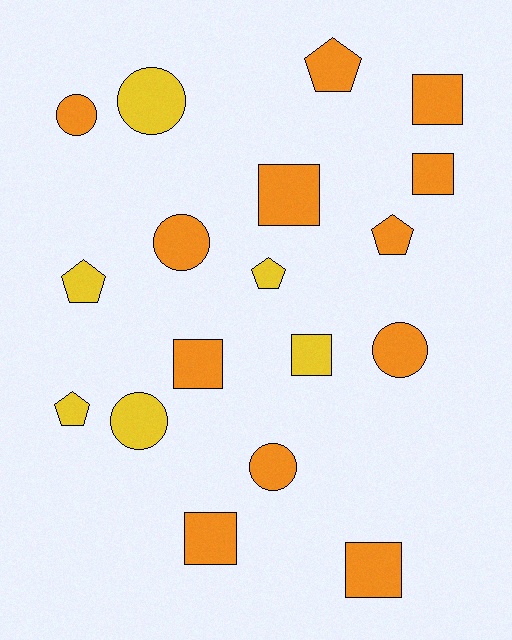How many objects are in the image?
There are 18 objects.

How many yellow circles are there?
There are 2 yellow circles.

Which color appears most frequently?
Orange, with 12 objects.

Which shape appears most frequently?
Square, with 7 objects.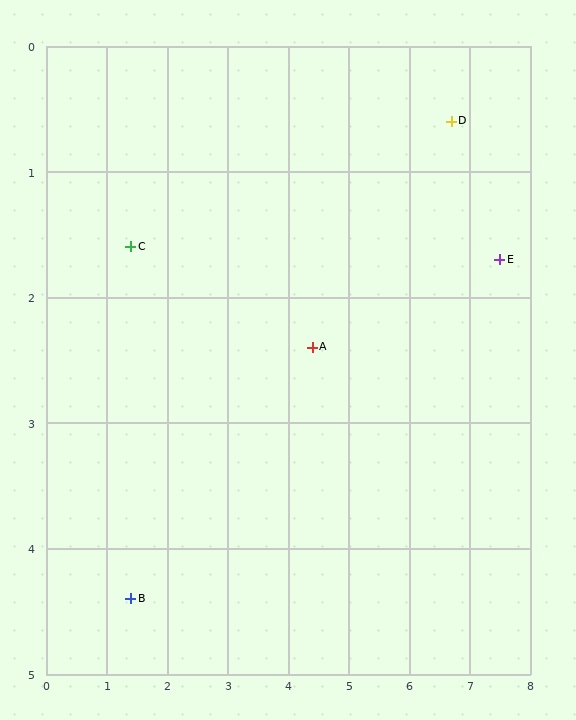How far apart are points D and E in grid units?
Points D and E are about 1.4 grid units apart.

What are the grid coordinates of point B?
Point B is at approximately (1.4, 4.4).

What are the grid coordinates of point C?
Point C is at approximately (1.4, 1.6).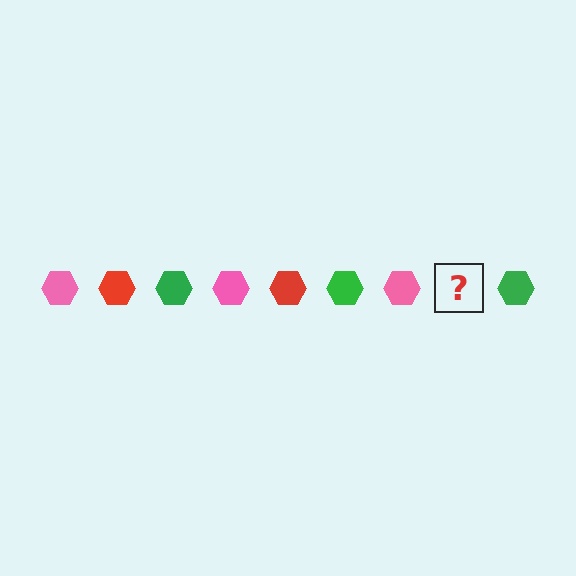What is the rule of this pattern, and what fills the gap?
The rule is that the pattern cycles through pink, red, green hexagons. The gap should be filled with a red hexagon.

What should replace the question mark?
The question mark should be replaced with a red hexagon.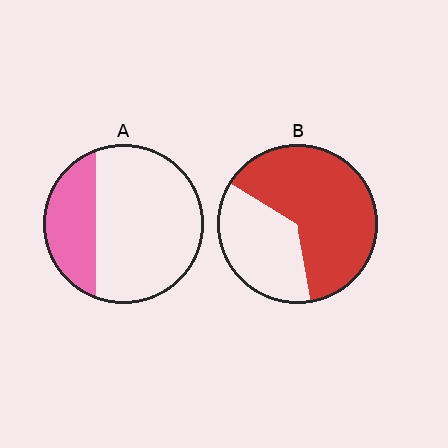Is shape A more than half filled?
No.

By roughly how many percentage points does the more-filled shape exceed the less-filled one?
By roughly 35 percentage points (B over A).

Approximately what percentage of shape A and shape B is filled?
A is approximately 30% and B is approximately 65%.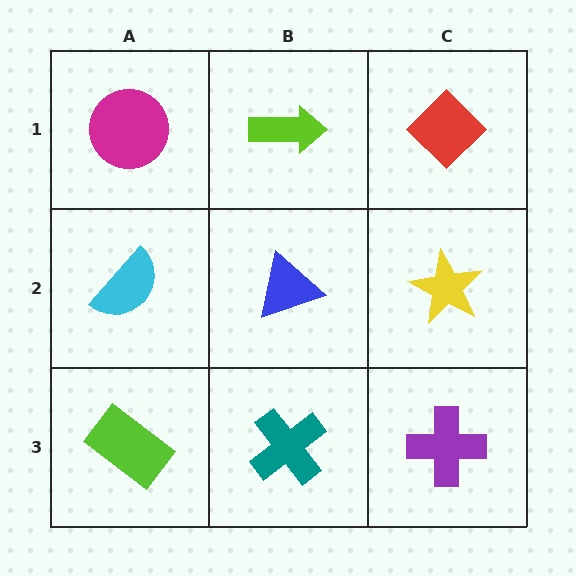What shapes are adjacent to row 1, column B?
A blue triangle (row 2, column B), a magenta circle (row 1, column A), a red diamond (row 1, column C).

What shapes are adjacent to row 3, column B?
A blue triangle (row 2, column B), a lime rectangle (row 3, column A), a purple cross (row 3, column C).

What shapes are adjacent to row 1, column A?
A cyan semicircle (row 2, column A), a lime arrow (row 1, column B).